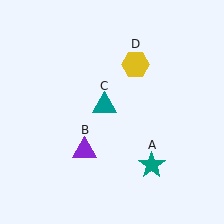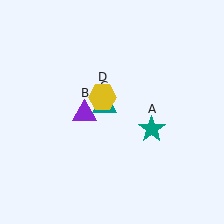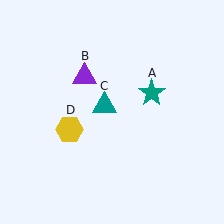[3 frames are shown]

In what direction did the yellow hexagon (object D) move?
The yellow hexagon (object D) moved down and to the left.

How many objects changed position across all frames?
3 objects changed position: teal star (object A), purple triangle (object B), yellow hexagon (object D).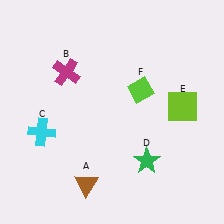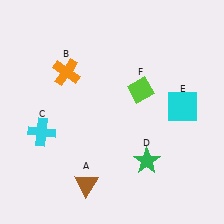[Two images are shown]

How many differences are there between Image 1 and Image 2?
There are 2 differences between the two images.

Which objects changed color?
B changed from magenta to orange. E changed from lime to cyan.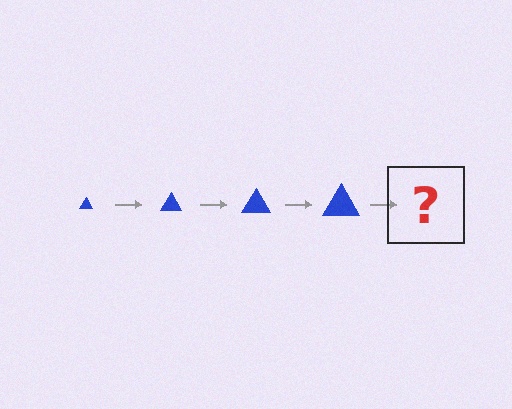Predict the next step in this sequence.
The next step is a blue triangle, larger than the previous one.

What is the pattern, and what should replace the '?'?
The pattern is that the triangle gets progressively larger each step. The '?' should be a blue triangle, larger than the previous one.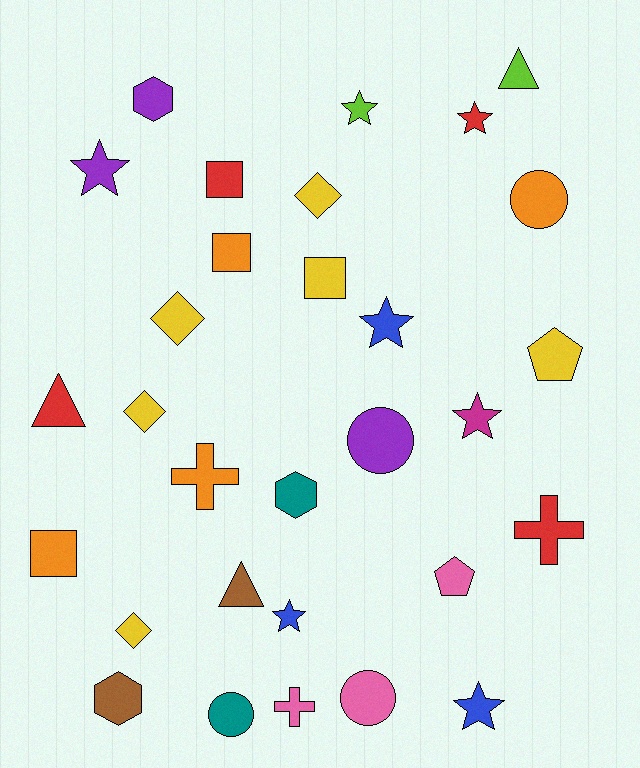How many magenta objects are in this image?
There is 1 magenta object.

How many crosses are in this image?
There are 3 crosses.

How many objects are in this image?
There are 30 objects.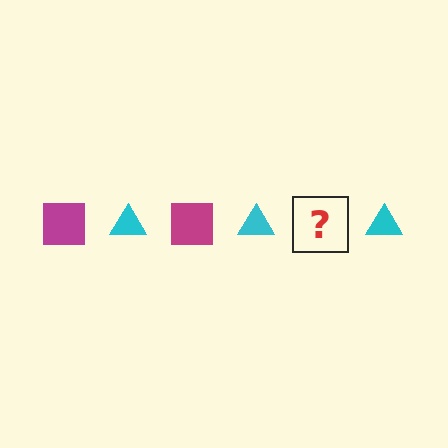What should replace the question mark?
The question mark should be replaced with a magenta square.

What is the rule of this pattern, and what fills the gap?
The rule is that the pattern alternates between magenta square and cyan triangle. The gap should be filled with a magenta square.